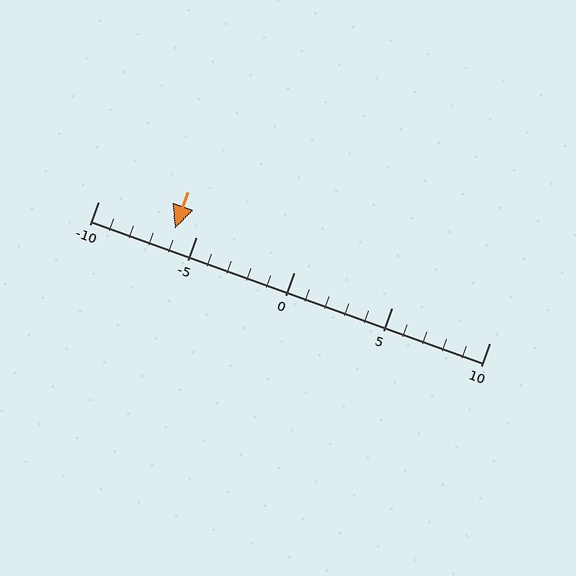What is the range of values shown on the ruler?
The ruler shows values from -10 to 10.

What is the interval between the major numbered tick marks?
The major tick marks are spaced 5 units apart.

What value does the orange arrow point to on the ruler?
The orange arrow points to approximately -6.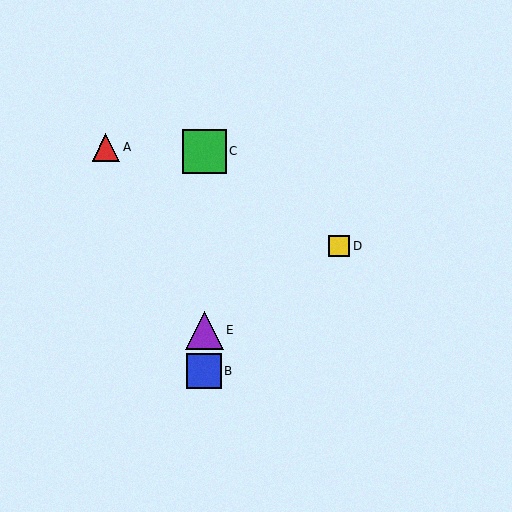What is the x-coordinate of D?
Object D is at x≈339.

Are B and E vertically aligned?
Yes, both are at x≈204.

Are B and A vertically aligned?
No, B is at x≈204 and A is at x≈106.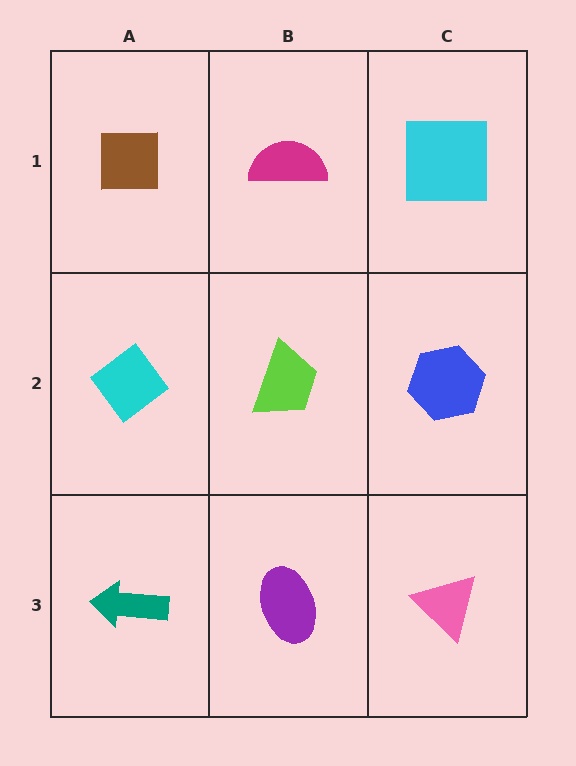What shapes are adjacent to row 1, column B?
A lime trapezoid (row 2, column B), a brown square (row 1, column A), a cyan square (row 1, column C).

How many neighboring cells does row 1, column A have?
2.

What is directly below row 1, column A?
A cyan diamond.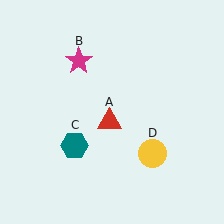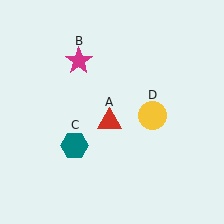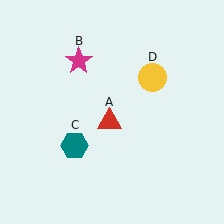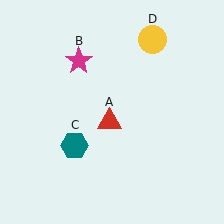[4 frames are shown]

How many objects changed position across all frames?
1 object changed position: yellow circle (object D).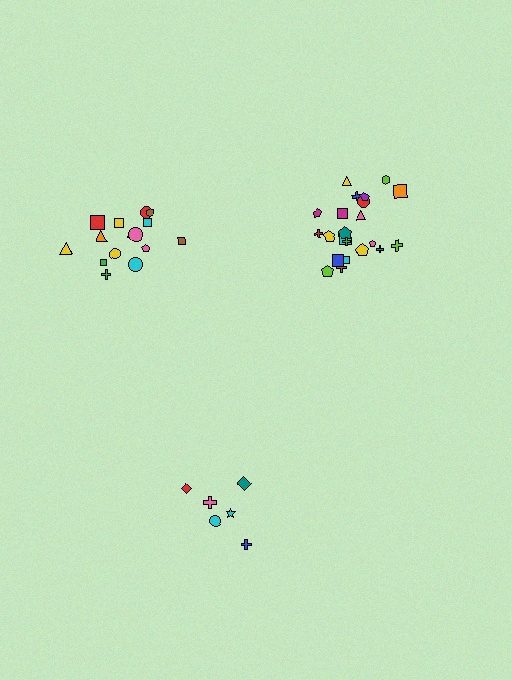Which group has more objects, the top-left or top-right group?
The top-right group.